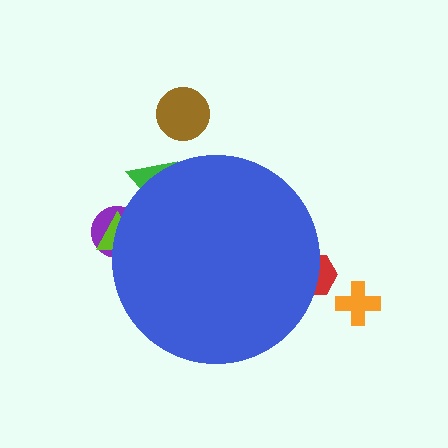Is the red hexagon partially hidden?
Yes, the red hexagon is partially hidden behind the blue circle.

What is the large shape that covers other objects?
A blue circle.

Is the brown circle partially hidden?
No, the brown circle is fully visible.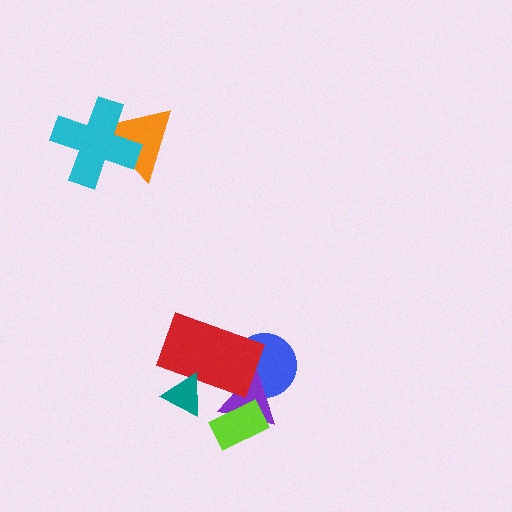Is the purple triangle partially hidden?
Yes, it is partially covered by another shape.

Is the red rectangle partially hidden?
Yes, it is partially covered by another shape.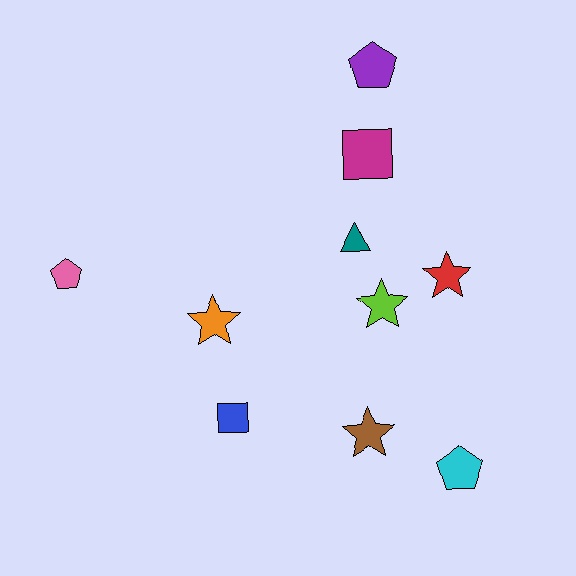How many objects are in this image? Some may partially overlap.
There are 10 objects.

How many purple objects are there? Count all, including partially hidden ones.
There is 1 purple object.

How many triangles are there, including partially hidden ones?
There is 1 triangle.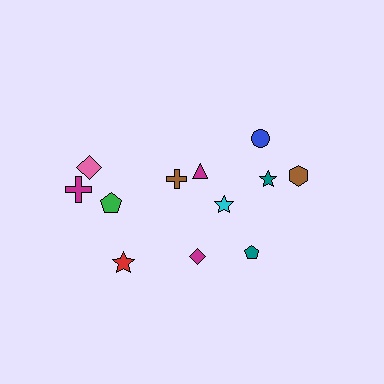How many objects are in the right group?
There are 7 objects.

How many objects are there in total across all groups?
There are 12 objects.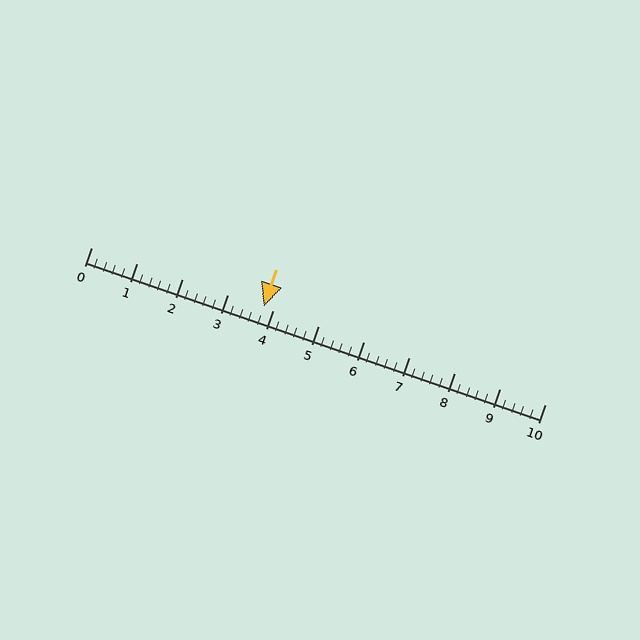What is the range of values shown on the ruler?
The ruler shows values from 0 to 10.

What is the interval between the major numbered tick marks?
The major tick marks are spaced 1 units apart.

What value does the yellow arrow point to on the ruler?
The yellow arrow points to approximately 3.8.